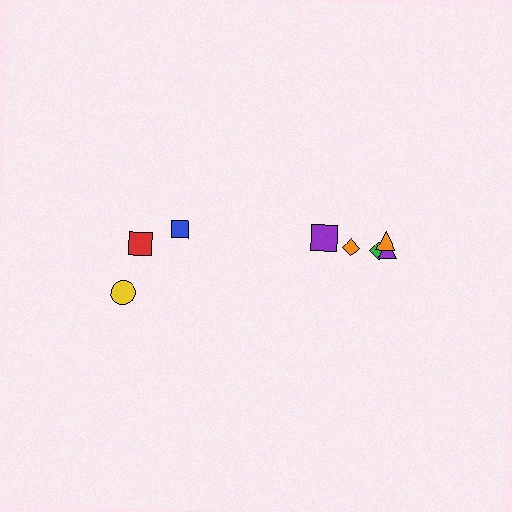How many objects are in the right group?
There are 5 objects.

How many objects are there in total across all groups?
There are 8 objects.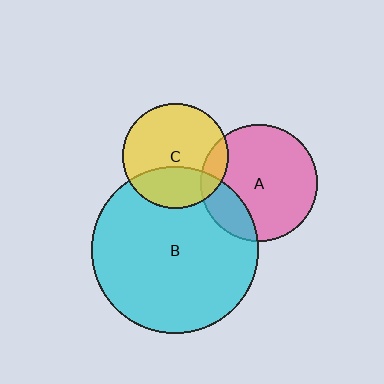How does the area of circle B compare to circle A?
Approximately 2.0 times.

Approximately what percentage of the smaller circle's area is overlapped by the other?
Approximately 15%.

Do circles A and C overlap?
Yes.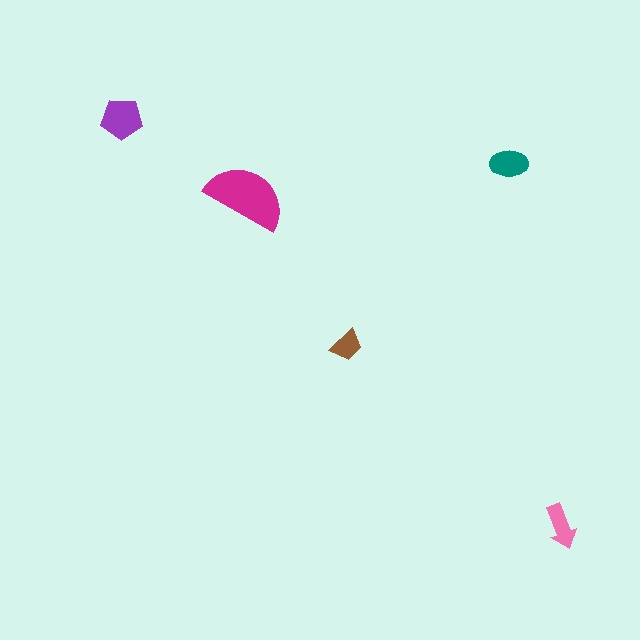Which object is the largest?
The magenta semicircle.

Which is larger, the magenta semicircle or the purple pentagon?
The magenta semicircle.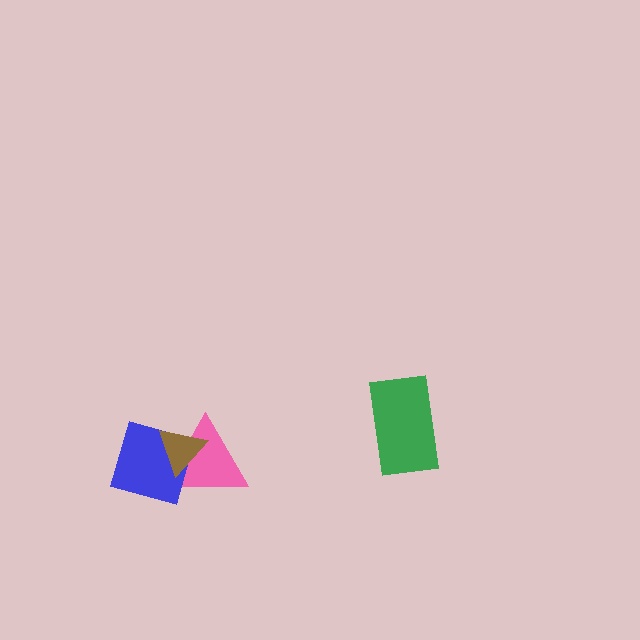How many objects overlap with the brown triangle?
2 objects overlap with the brown triangle.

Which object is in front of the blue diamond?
The brown triangle is in front of the blue diamond.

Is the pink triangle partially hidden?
Yes, it is partially covered by another shape.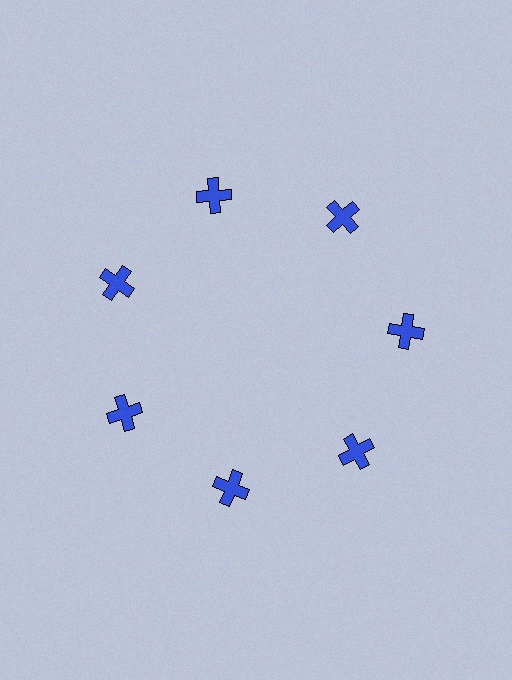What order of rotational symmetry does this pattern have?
This pattern has 7-fold rotational symmetry.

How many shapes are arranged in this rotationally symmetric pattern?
There are 7 shapes, arranged in 7 groups of 1.